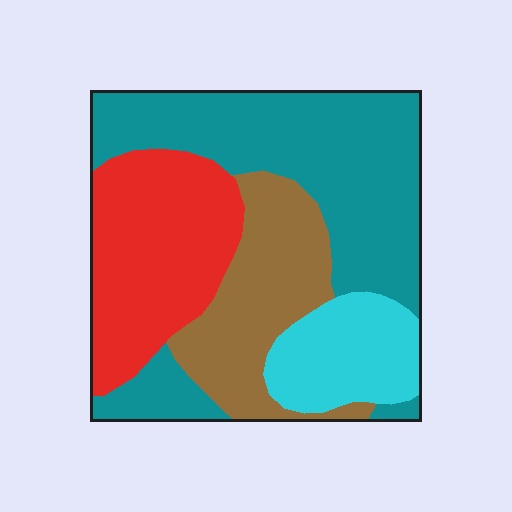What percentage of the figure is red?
Red covers 25% of the figure.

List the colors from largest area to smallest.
From largest to smallest: teal, red, brown, cyan.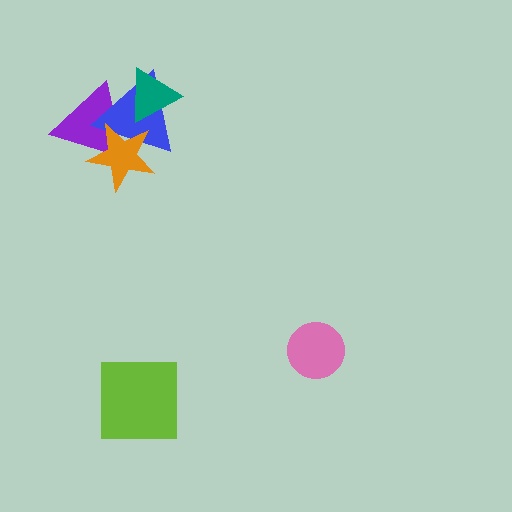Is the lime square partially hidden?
No, no other shape covers it.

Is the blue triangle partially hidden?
Yes, it is partially covered by another shape.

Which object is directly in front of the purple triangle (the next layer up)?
The blue triangle is directly in front of the purple triangle.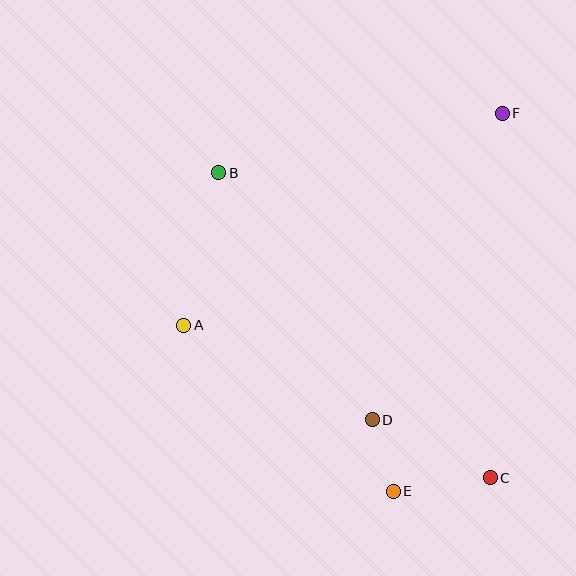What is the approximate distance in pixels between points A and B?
The distance between A and B is approximately 156 pixels.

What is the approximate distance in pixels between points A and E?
The distance between A and E is approximately 268 pixels.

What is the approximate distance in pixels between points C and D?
The distance between C and D is approximately 132 pixels.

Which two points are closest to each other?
Points D and E are closest to each other.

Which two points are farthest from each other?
Points B and C are farthest from each other.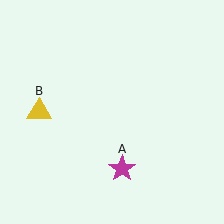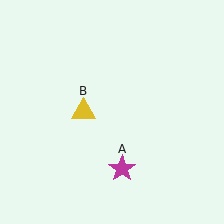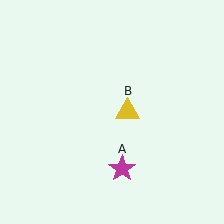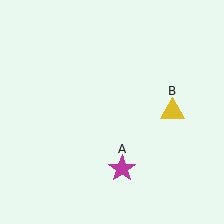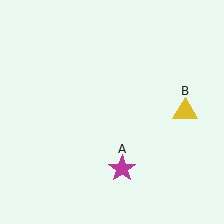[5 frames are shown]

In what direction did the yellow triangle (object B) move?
The yellow triangle (object B) moved right.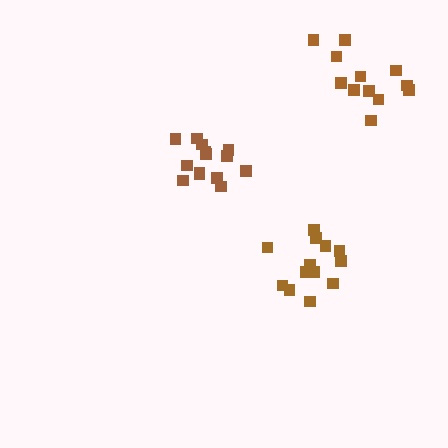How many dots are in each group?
Group 1: 13 dots, Group 2: 12 dots, Group 3: 14 dots (39 total).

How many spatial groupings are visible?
There are 3 spatial groupings.